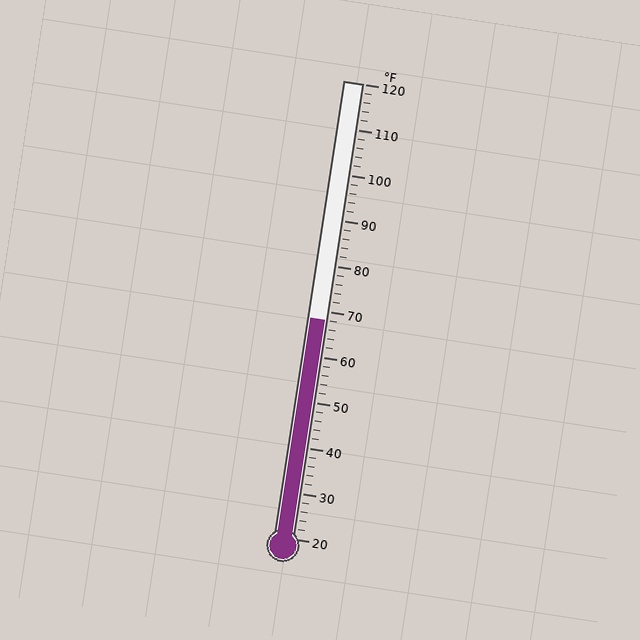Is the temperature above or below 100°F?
The temperature is below 100°F.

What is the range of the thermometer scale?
The thermometer scale ranges from 20°F to 120°F.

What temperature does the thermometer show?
The thermometer shows approximately 68°F.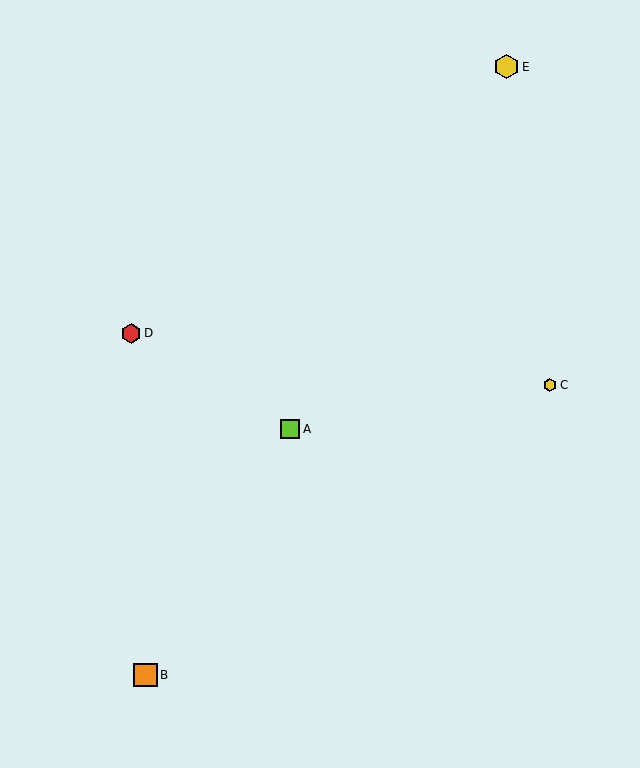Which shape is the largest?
The yellow hexagon (labeled E) is the largest.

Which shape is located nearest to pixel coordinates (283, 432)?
The lime square (labeled A) at (290, 429) is nearest to that location.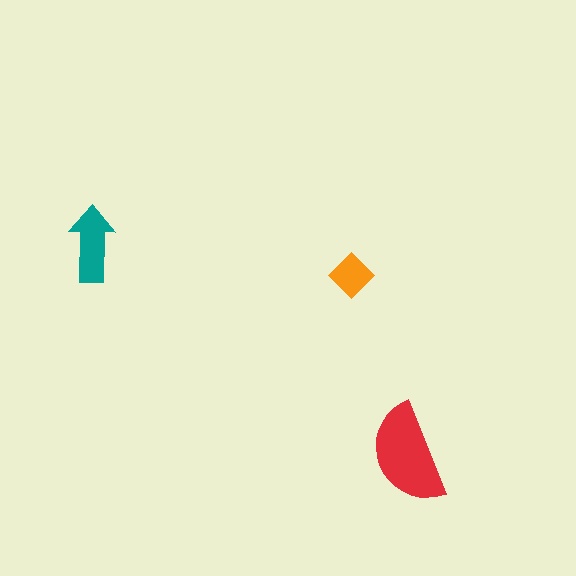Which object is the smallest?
The orange diamond.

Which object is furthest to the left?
The teal arrow is leftmost.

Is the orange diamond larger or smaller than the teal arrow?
Smaller.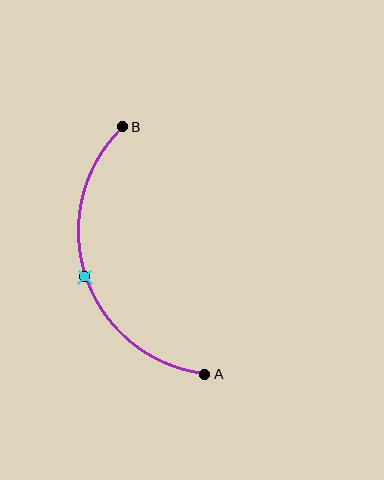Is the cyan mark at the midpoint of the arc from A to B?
Yes. The cyan mark lies on the arc at equal arc-length from both A and B — it is the arc midpoint.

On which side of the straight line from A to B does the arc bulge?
The arc bulges to the left of the straight line connecting A and B.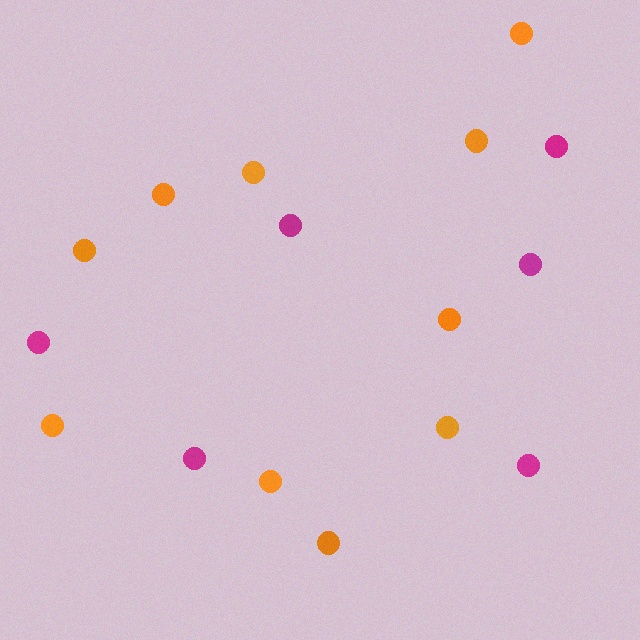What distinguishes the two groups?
There are 2 groups: one group of orange circles (10) and one group of magenta circles (6).